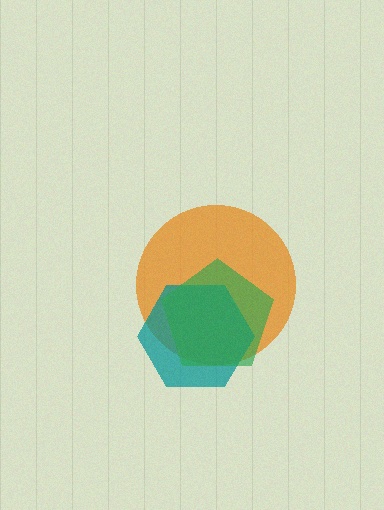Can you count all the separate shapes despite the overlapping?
Yes, there are 3 separate shapes.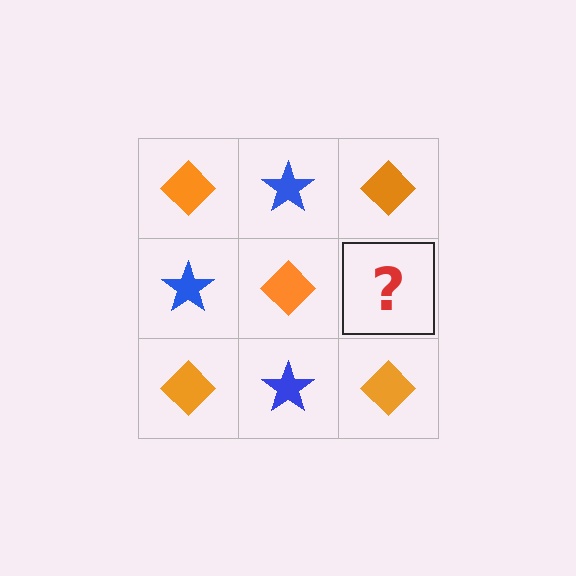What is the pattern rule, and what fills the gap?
The rule is that it alternates orange diamond and blue star in a checkerboard pattern. The gap should be filled with a blue star.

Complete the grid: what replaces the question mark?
The question mark should be replaced with a blue star.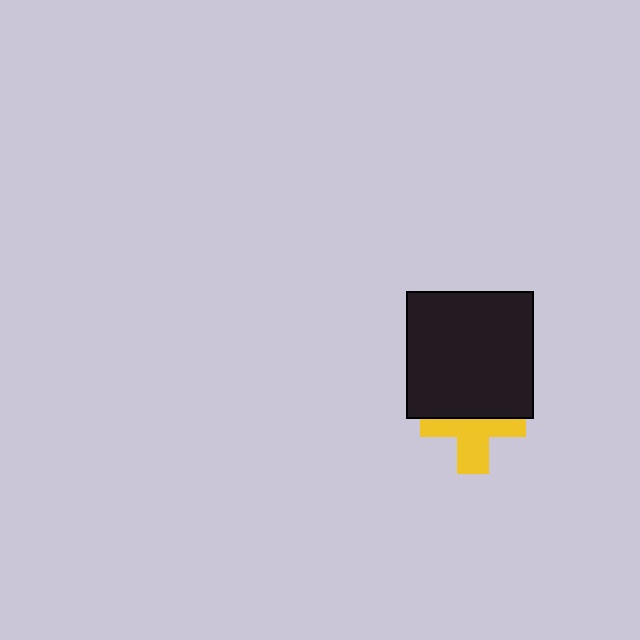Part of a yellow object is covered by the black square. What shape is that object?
It is a cross.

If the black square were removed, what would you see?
You would see the complete yellow cross.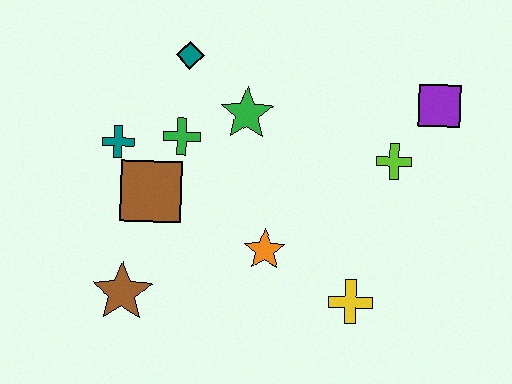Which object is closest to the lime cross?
The purple square is closest to the lime cross.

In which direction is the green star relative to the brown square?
The green star is to the right of the brown square.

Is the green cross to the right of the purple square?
No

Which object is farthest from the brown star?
The purple square is farthest from the brown star.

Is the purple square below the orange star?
No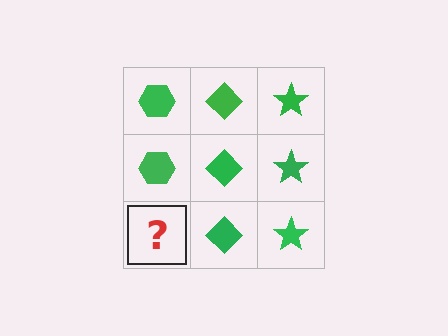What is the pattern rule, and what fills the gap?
The rule is that each column has a consistent shape. The gap should be filled with a green hexagon.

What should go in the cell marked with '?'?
The missing cell should contain a green hexagon.